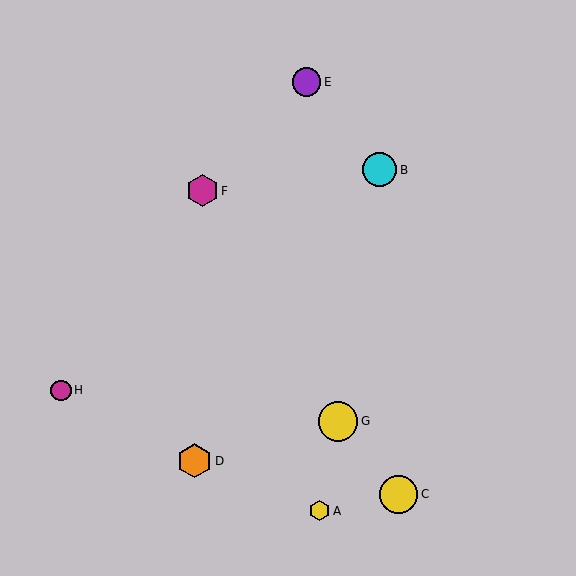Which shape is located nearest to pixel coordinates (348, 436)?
The yellow circle (labeled G) at (338, 421) is nearest to that location.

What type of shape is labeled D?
Shape D is an orange hexagon.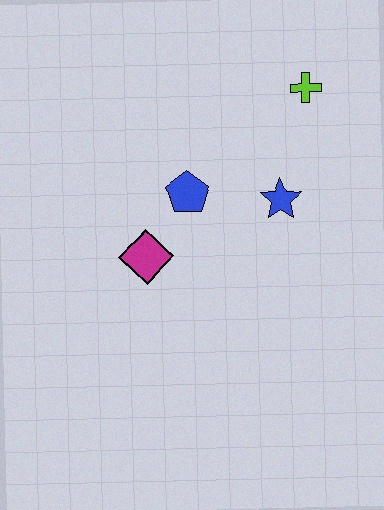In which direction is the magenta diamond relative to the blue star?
The magenta diamond is to the left of the blue star.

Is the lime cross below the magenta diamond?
No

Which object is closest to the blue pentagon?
The magenta diamond is closest to the blue pentagon.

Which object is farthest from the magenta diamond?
The lime cross is farthest from the magenta diamond.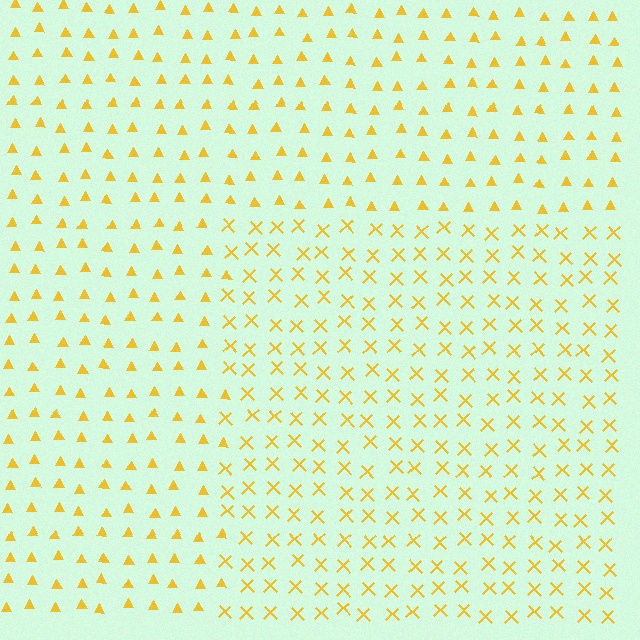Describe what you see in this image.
The image is filled with small yellow elements arranged in a uniform grid. A rectangle-shaped region contains X marks, while the surrounding area contains triangles. The boundary is defined purely by the change in element shape.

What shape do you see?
I see a rectangle.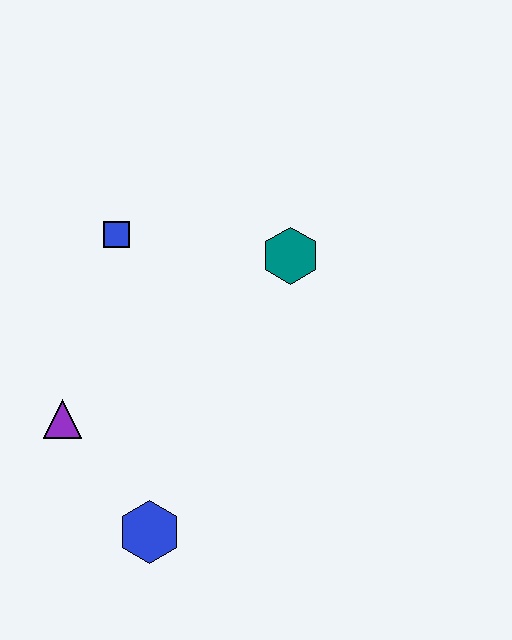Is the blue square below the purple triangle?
No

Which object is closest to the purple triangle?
The blue hexagon is closest to the purple triangle.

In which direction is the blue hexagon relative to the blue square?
The blue hexagon is below the blue square.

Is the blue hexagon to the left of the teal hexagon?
Yes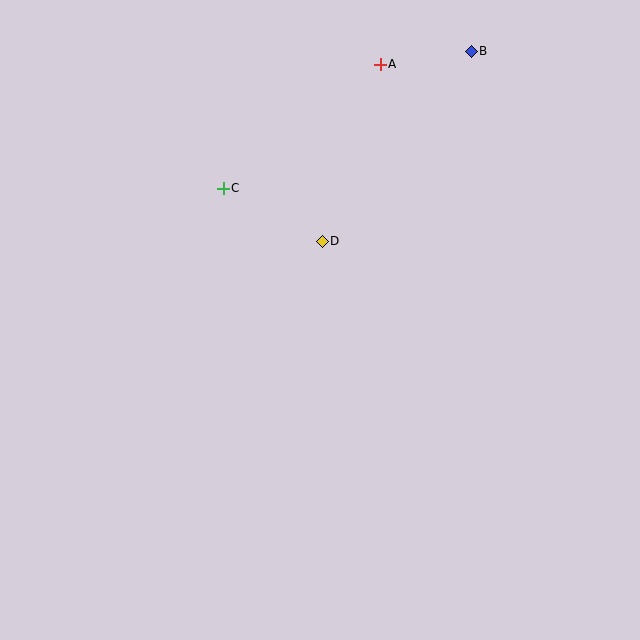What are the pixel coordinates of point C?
Point C is at (223, 188).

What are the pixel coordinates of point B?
Point B is at (471, 51).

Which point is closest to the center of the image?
Point D at (322, 241) is closest to the center.